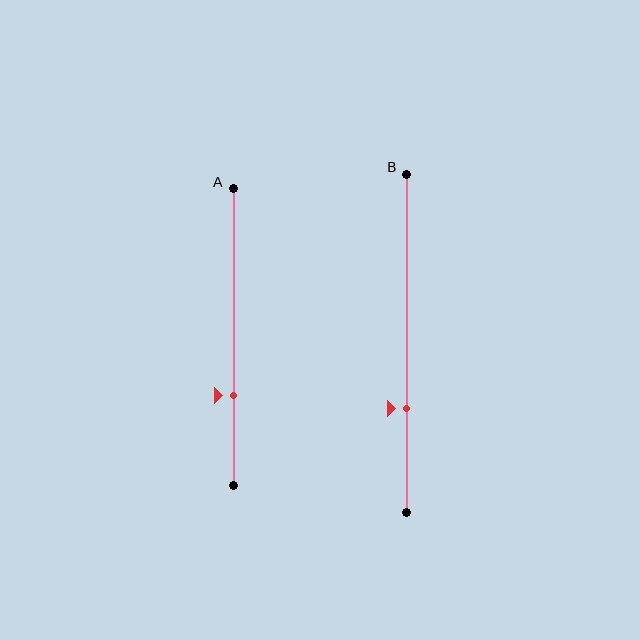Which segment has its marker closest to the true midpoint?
Segment B has its marker closest to the true midpoint.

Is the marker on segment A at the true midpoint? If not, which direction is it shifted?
No, the marker on segment A is shifted downward by about 20% of the segment length.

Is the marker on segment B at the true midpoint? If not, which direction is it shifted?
No, the marker on segment B is shifted downward by about 19% of the segment length.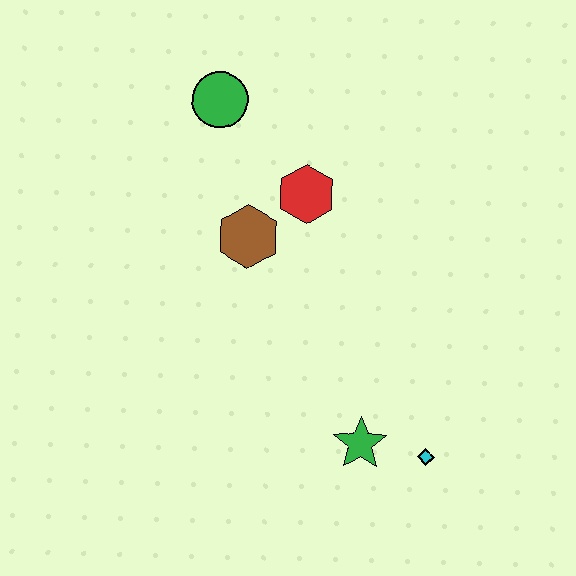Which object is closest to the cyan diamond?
The green star is closest to the cyan diamond.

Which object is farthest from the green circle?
The cyan diamond is farthest from the green circle.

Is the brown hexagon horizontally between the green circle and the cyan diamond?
Yes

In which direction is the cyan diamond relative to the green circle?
The cyan diamond is below the green circle.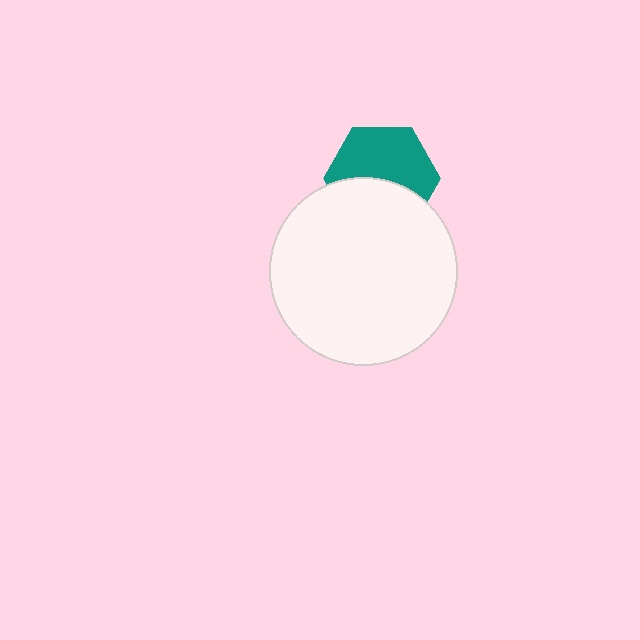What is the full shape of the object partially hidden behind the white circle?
The partially hidden object is a teal hexagon.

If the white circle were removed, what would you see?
You would see the complete teal hexagon.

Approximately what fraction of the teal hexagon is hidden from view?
Roughly 43% of the teal hexagon is hidden behind the white circle.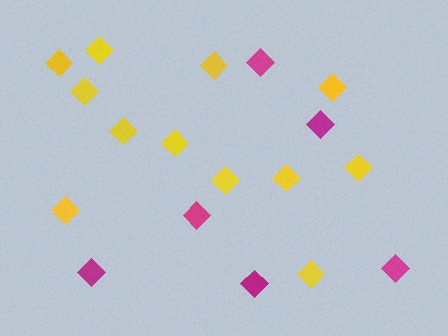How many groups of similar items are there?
There are 2 groups: one group of magenta diamonds (6) and one group of yellow diamonds (12).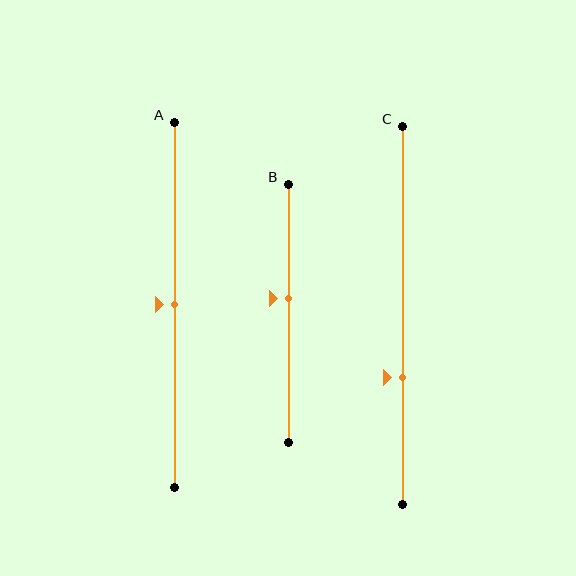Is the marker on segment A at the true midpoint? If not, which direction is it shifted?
Yes, the marker on segment A is at the true midpoint.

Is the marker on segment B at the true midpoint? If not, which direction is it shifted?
No, the marker on segment B is shifted upward by about 6% of the segment length.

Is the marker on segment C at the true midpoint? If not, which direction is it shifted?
No, the marker on segment C is shifted downward by about 16% of the segment length.